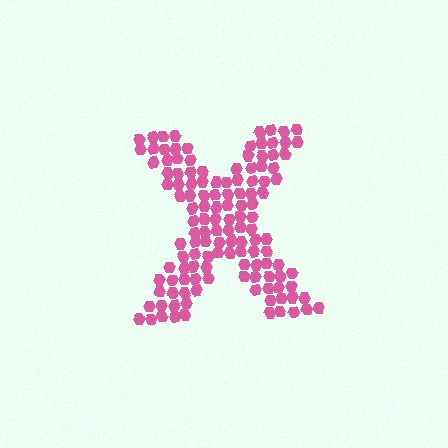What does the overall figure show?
The overall figure shows the letter X.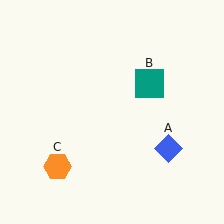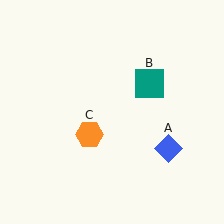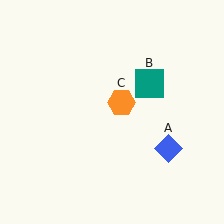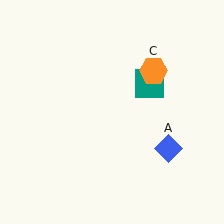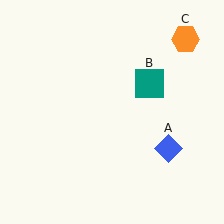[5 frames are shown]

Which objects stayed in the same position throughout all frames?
Blue diamond (object A) and teal square (object B) remained stationary.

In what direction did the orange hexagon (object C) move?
The orange hexagon (object C) moved up and to the right.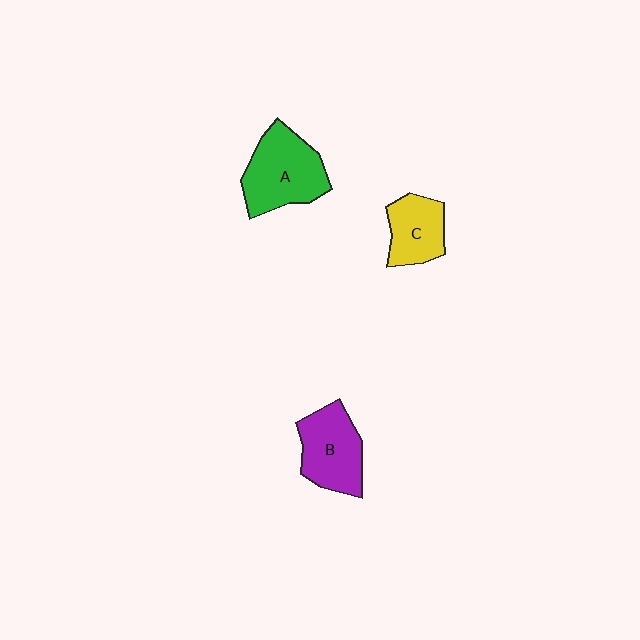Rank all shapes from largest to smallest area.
From largest to smallest: A (green), B (purple), C (yellow).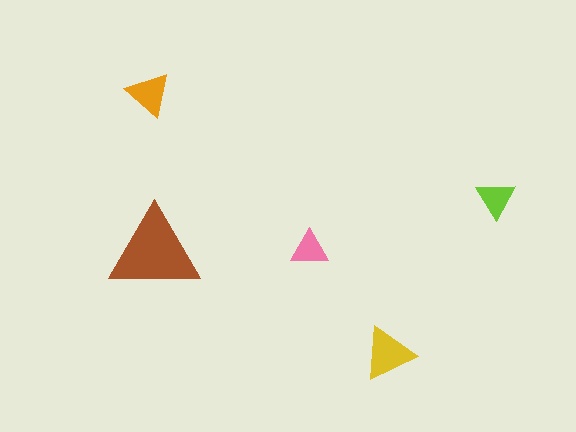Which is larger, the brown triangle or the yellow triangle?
The brown one.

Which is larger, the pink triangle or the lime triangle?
The lime one.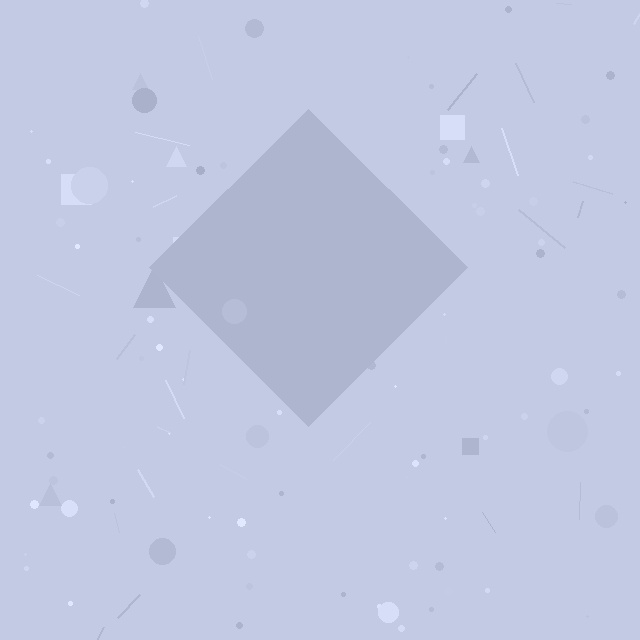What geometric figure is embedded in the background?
A diamond is embedded in the background.